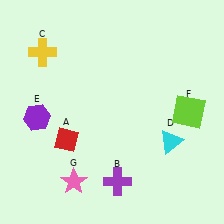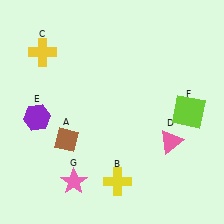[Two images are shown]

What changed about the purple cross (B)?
In Image 1, B is purple. In Image 2, it changed to yellow.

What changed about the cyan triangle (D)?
In Image 1, D is cyan. In Image 2, it changed to pink.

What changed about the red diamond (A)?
In Image 1, A is red. In Image 2, it changed to brown.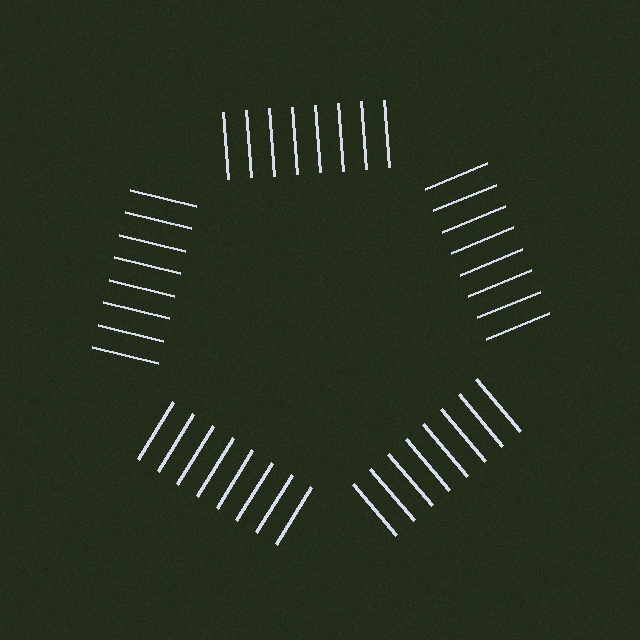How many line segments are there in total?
40 — 8 along each of the 5 edges.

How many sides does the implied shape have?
5 sides — the line-ends trace a pentagon.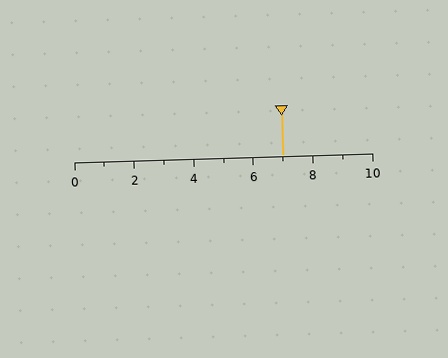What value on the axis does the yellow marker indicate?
The marker indicates approximately 7.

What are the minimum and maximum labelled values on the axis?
The axis runs from 0 to 10.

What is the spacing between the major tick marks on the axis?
The major ticks are spaced 2 apart.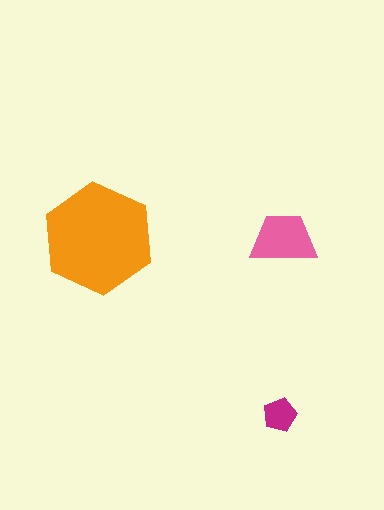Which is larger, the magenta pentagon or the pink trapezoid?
The pink trapezoid.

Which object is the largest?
The orange hexagon.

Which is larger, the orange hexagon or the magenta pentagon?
The orange hexagon.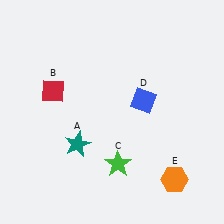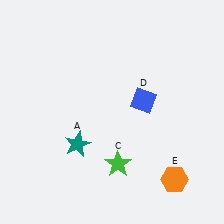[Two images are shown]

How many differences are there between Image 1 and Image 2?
There is 1 difference between the two images.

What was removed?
The red diamond (B) was removed in Image 2.